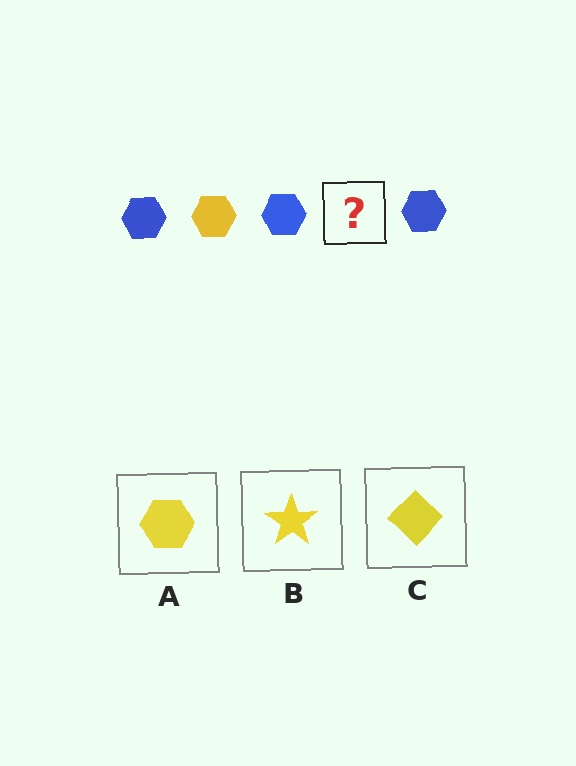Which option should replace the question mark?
Option A.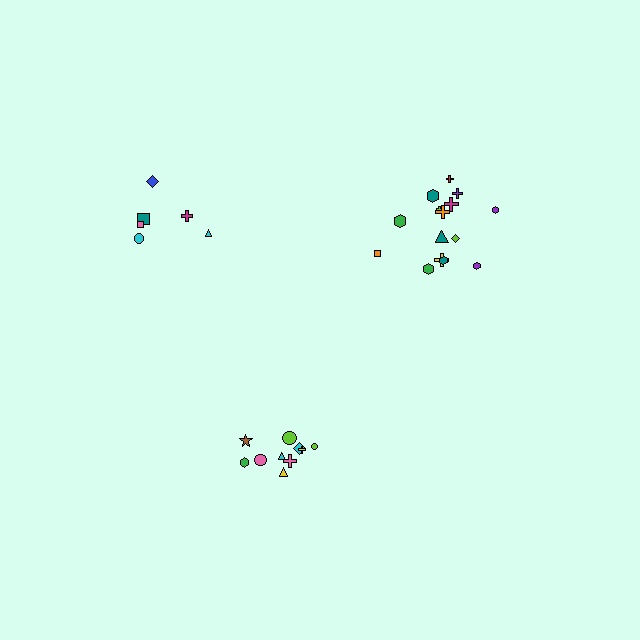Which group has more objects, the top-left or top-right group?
The top-right group.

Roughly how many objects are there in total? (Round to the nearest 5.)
Roughly 30 objects in total.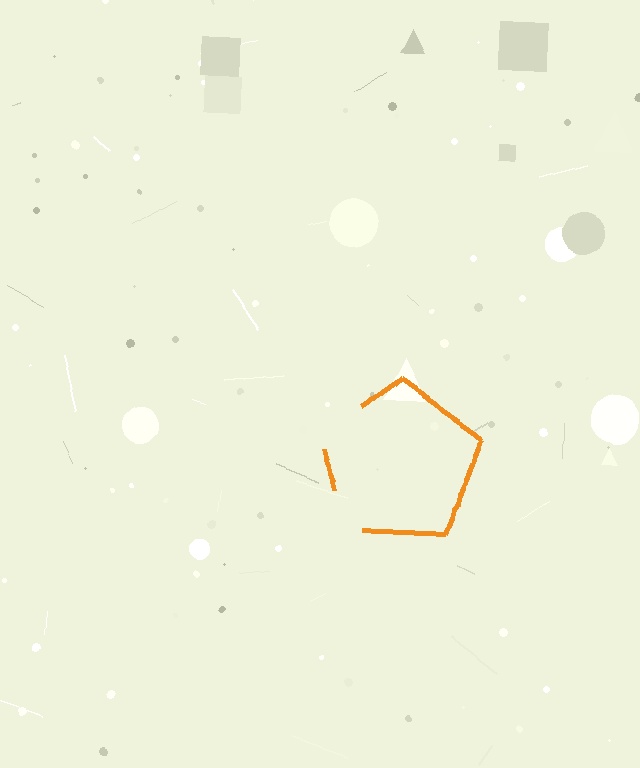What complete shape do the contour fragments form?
The contour fragments form a pentagon.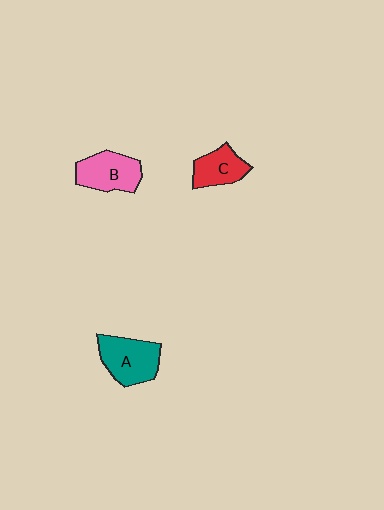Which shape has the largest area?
Shape A (teal).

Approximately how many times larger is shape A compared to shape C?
Approximately 1.4 times.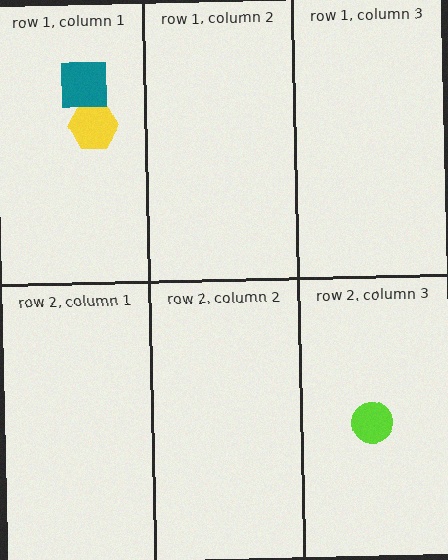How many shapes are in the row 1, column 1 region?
2.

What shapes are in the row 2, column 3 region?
The lime circle.